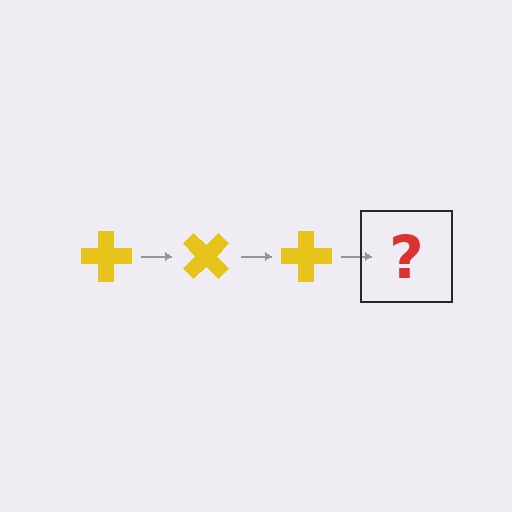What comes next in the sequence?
The next element should be a yellow cross rotated 135 degrees.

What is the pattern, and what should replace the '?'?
The pattern is that the cross rotates 45 degrees each step. The '?' should be a yellow cross rotated 135 degrees.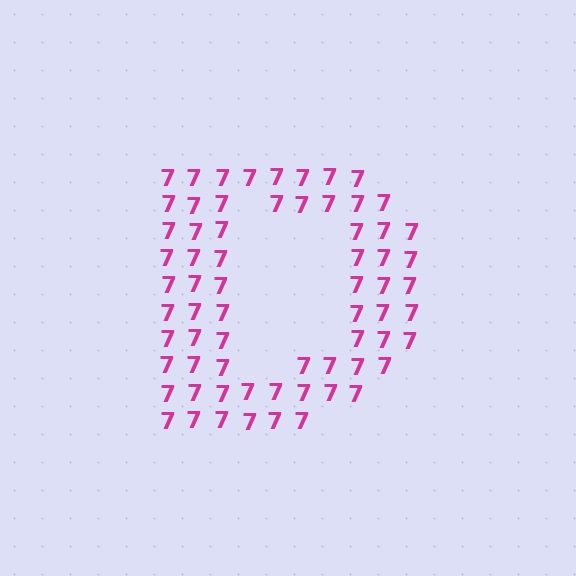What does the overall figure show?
The overall figure shows the letter D.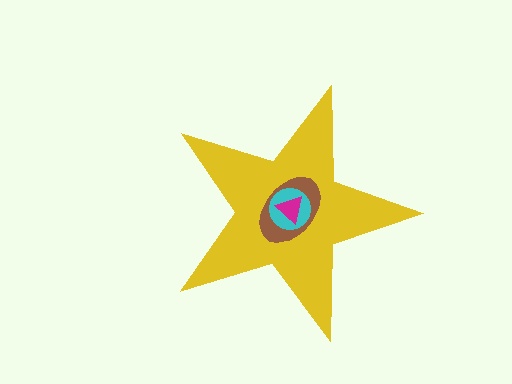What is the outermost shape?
The yellow star.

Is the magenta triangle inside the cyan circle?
Yes.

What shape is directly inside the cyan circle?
The magenta triangle.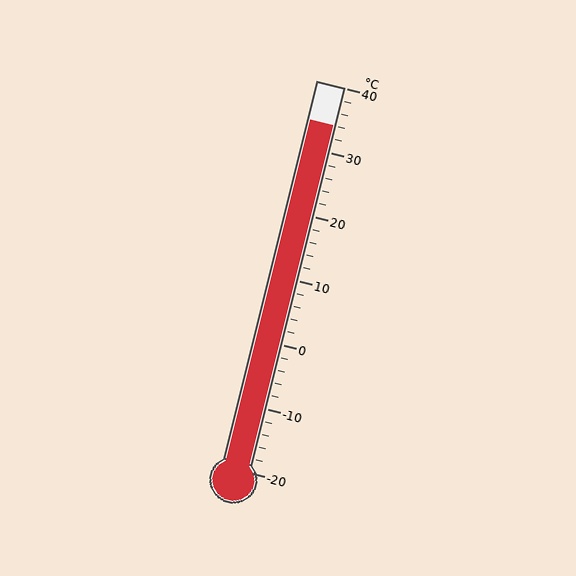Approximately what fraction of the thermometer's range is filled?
The thermometer is filled to approximately 90% of its range.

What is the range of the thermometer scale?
The thermometer scale ranges from -20°C to 40°C.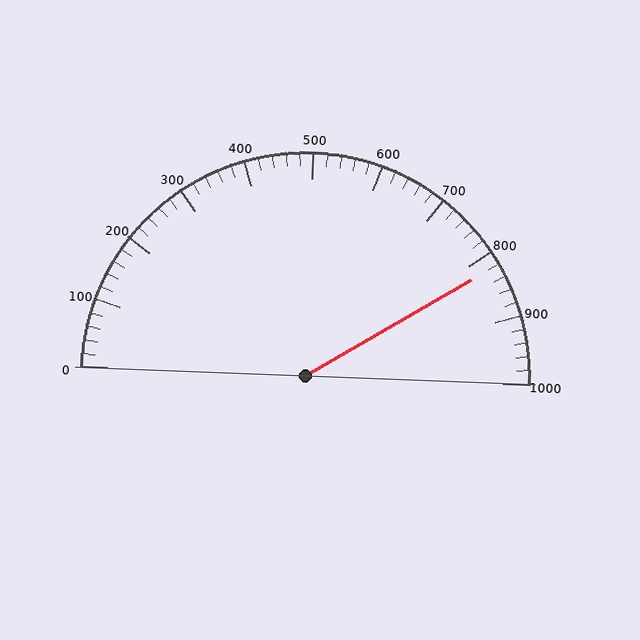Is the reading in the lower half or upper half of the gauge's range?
The reading is in the upper half of the range (0 to 1000).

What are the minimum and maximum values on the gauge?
The gauge ranges from 0 to 1000.